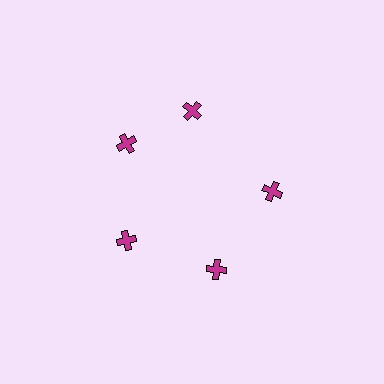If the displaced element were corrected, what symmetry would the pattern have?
It would have 5-fold rotational symmetry — the pattern would map onto itself every 72 degrees.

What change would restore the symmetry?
The symmetry would be restored by rotating it back into even spacing with its neighbors so that all 5 crosses sit at equal angles and equal distance from the center.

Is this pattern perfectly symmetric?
No. The 5 magenta crosses are arranged in a ring, but one element near the 1 o'clock position is rotated out of alignment along the ring, breaking the 5-fold rotational symmetry.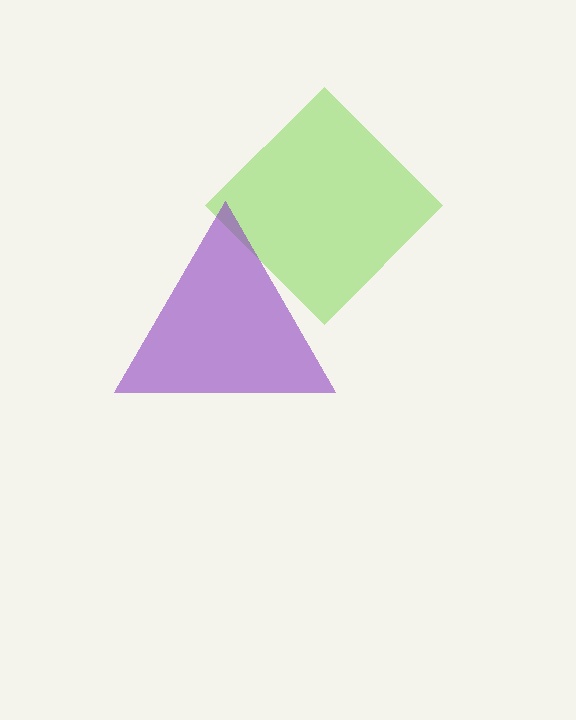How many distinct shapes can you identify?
There are 2 distinct shapes: a lime diamond, a purple triangle.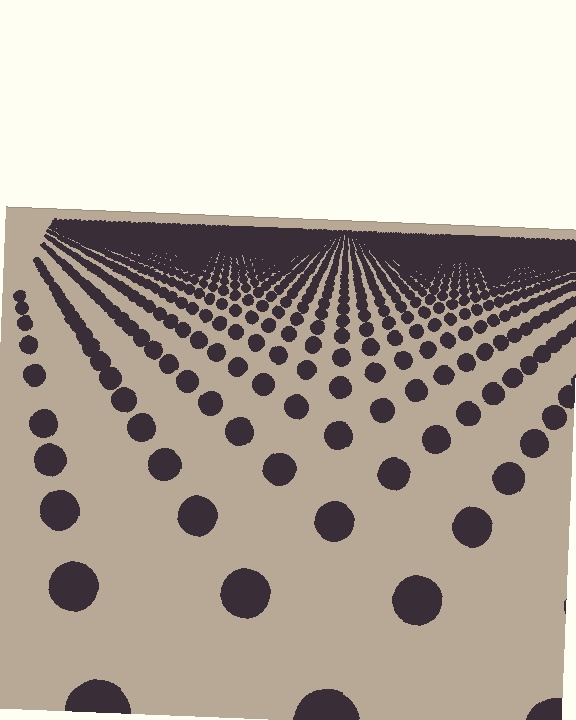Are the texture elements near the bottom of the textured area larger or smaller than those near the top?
Larger. Near the bottom, elements are closer to the viewer and appear at a bigger on-screen size.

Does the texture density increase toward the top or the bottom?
Density increases toward the top.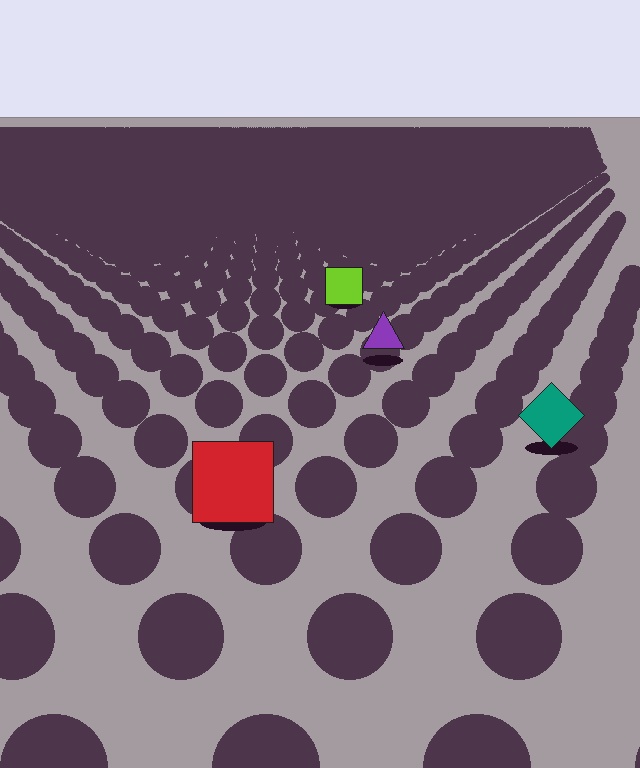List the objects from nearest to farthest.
From nearest to farthest: the red square, the teal diamond, the purple triangle, the lime square.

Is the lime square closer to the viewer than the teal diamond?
No. The teal diamond is closer — you can tell from the texture gradient: the ground texture is coarser near it.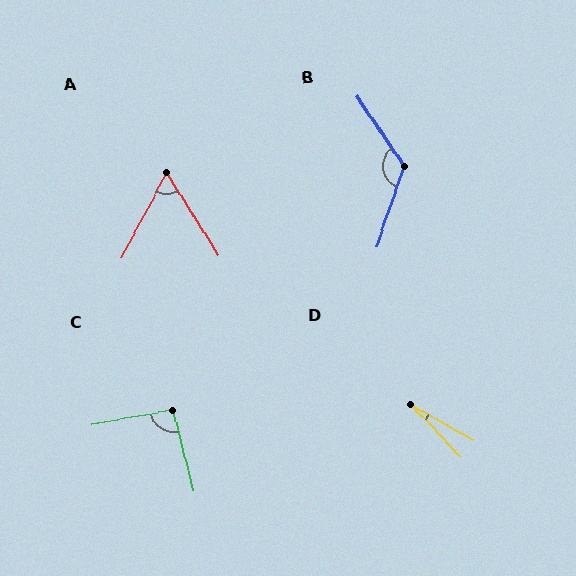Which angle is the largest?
B, at approximately 127 degrees.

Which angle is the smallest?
D, at approximately 16 degrees.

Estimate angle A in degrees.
Approximately 60 degrees.